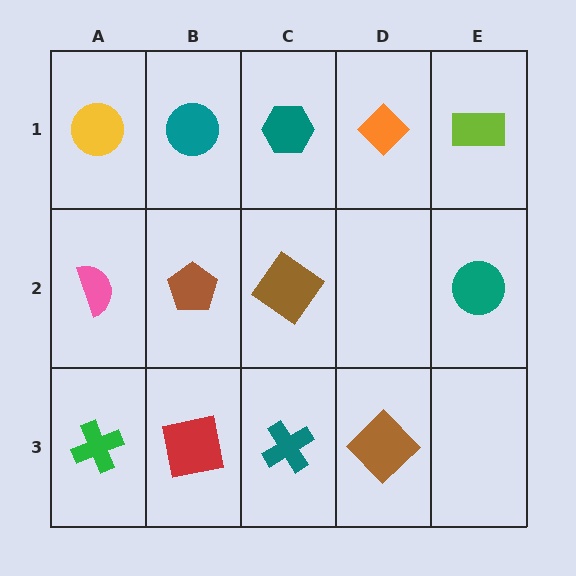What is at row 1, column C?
A teal hexagon.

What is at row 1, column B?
A teal circle.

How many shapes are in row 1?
5 shapes.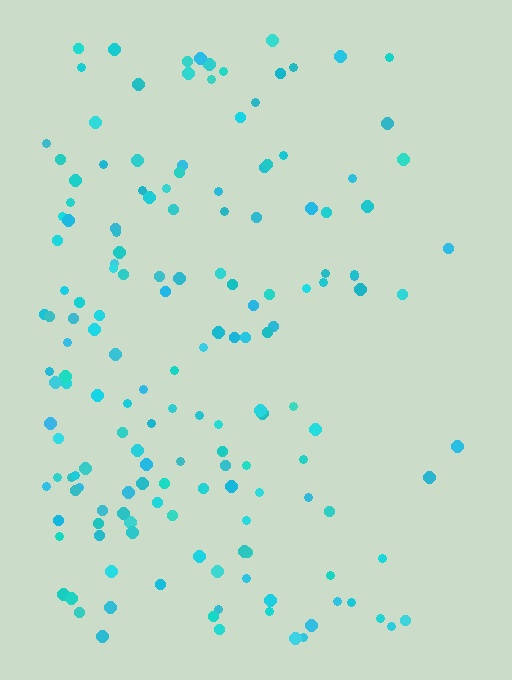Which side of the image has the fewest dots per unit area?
The right.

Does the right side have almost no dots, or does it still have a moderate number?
Still a moderate number, just noticeably fewer than the left.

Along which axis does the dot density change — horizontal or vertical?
Horizontal.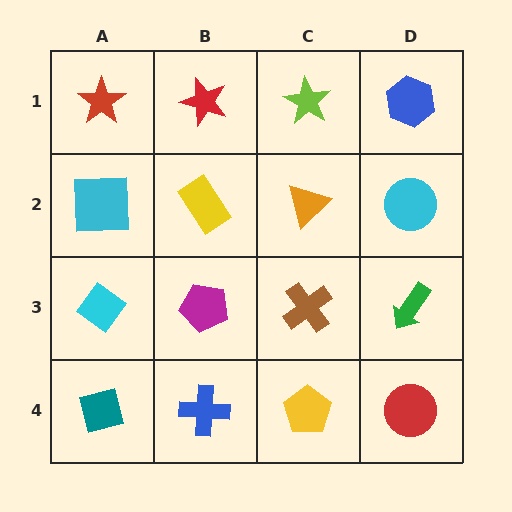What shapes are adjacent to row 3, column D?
A cyan circle (row 2, column D), a red circle (row 4, column D), a brown cross (row 3, column C).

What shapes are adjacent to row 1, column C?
An orange triangle (row 2, column C), a red star (row 1, column B), a blue hexagon (row 1, column D).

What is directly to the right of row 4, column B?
A yellow pentagon.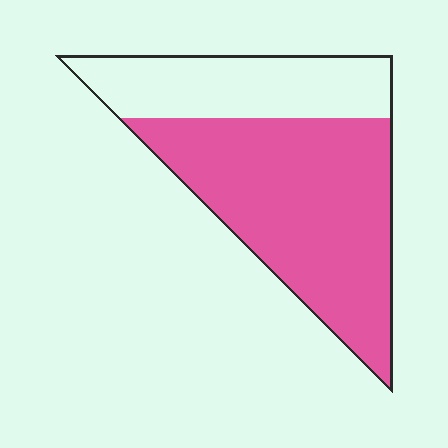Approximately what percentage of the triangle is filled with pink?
Approximately 65%.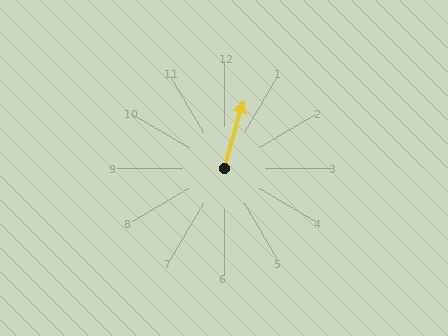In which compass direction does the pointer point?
North.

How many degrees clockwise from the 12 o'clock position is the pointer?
Approximately 16 degrees.